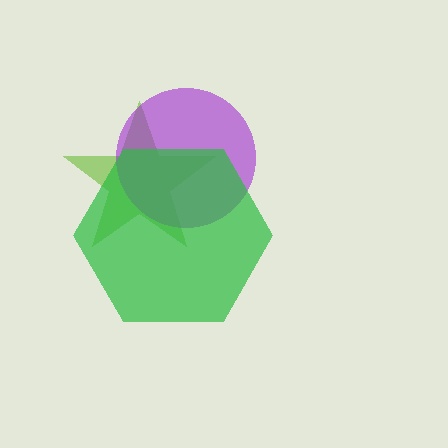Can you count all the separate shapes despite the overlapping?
Yes, there are 3 separate shapes.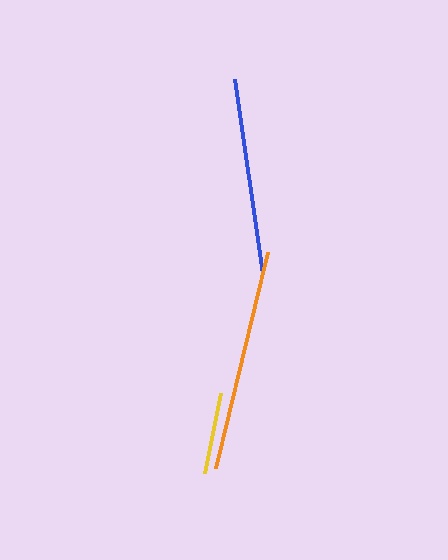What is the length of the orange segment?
The orange segment is approximately 223 pixels long.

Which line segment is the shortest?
The yellow line is the shortest at approximately 81 pixels.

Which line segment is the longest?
The orange line is the longest at approximately 223 pixels.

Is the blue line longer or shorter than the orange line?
The orange line is longer than the blue line.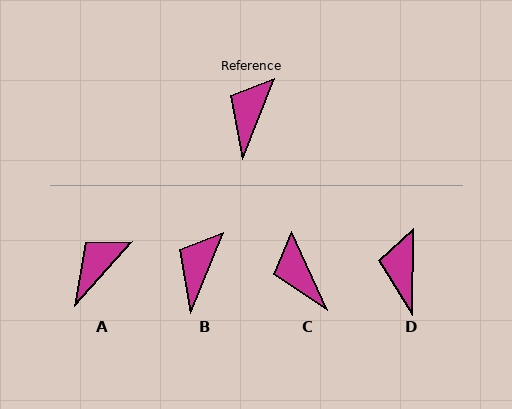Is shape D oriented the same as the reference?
No, it is off by about 22 degrees.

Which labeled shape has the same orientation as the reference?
B.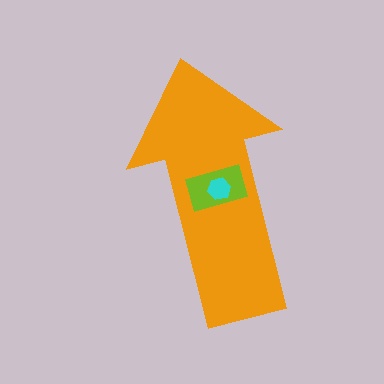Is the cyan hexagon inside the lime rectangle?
Yes.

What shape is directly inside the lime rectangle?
The cyan hexagon.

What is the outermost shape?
The orange arrow.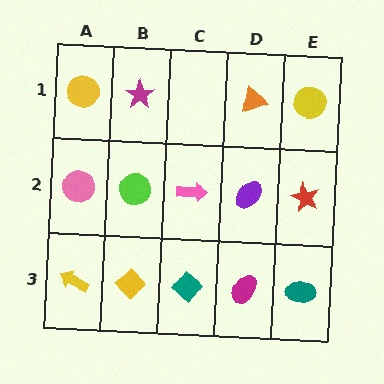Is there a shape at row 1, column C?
No, that cell is empty.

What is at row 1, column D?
An orange triangle.